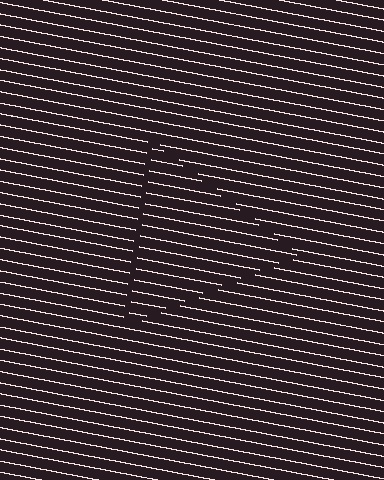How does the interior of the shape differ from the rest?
The interior of the shape contains the same grating, shifted by half a period — the contour is defined by the phase discontinuity where line-ends from the inner and outer gratings abut.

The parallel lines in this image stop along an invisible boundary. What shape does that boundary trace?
An illusory triangle. The interior of the shape contains the same grating, shifted by half a period — the contour is defined by the phase discontinuity where line-ends from the inner and outer gratings abut.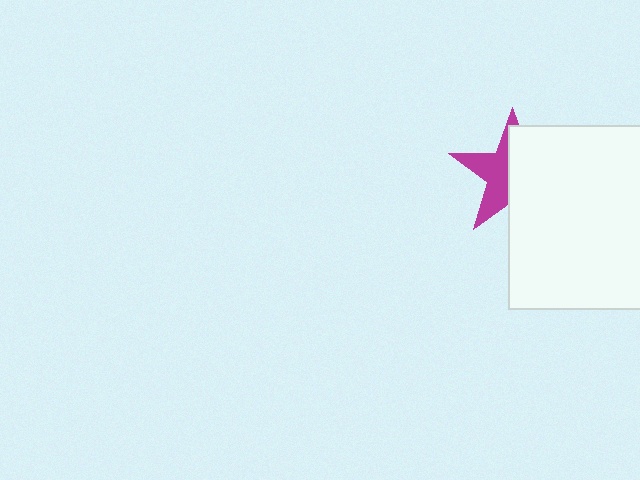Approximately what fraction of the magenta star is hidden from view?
Roughly 56% of the magenta star is hidden behind the white rectangle.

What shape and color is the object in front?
The object in front is a white rectangle.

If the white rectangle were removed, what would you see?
You would see the complete magenta star.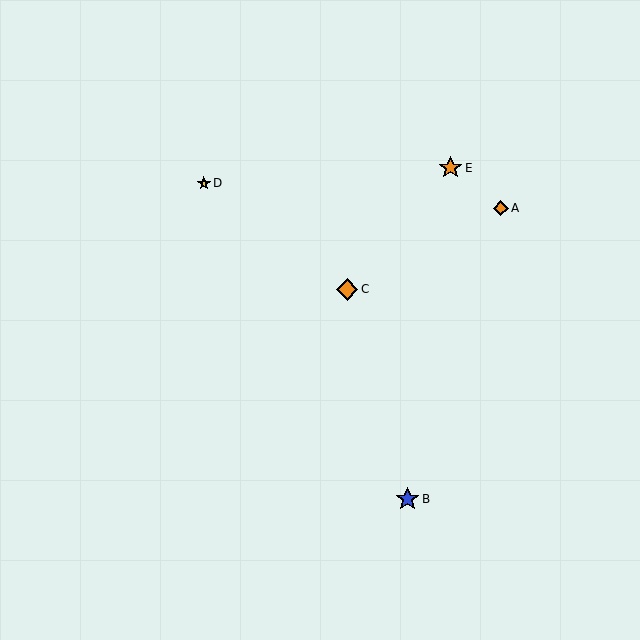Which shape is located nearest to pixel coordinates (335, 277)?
The orange diamond (labeled C) at (347, 289) is nearest to that location.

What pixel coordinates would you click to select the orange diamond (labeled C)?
Click at (347, 289) to select the orange diamond C.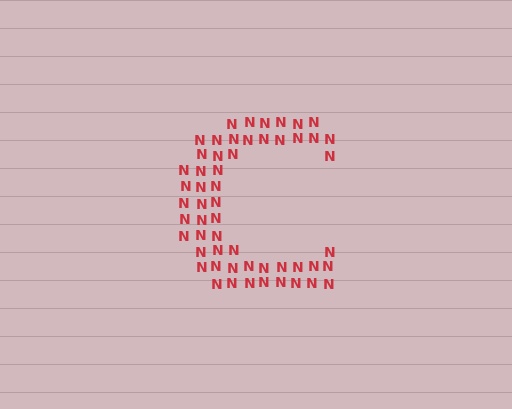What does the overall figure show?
The overall figure shows the letter C.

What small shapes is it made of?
It is made of small letter N's.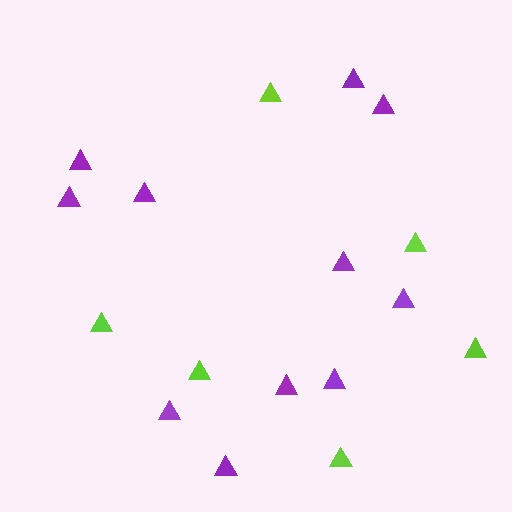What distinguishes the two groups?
There are 2 groups: one group of lime triangles (6) and one group of purple triangles (11).